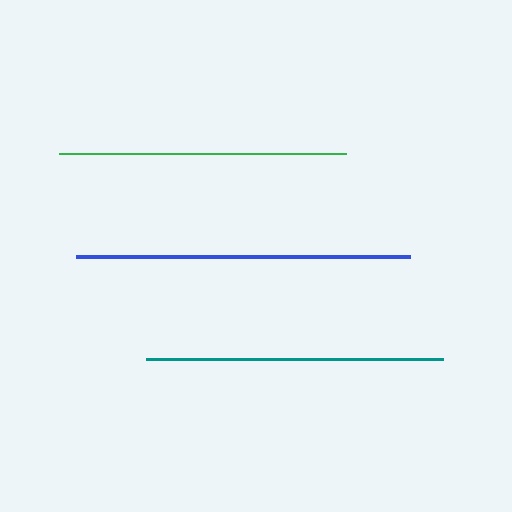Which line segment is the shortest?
The green line is the shortest at approximately 287 pixels.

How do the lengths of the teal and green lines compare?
The teal and green lines are approximately the same length.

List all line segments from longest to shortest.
From longest to shortest: blue, teal, green.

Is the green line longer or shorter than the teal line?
The teal line is longer than the green line.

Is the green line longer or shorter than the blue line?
The blue line is longer than the green line.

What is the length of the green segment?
The green segment is approximately 287 pixels long.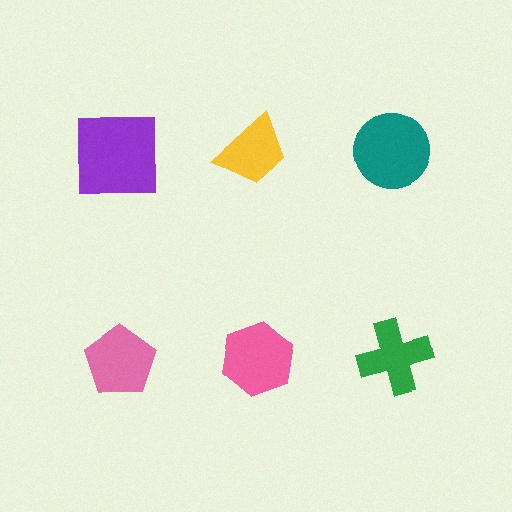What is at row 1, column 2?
A yellow trapezoid.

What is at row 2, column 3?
A green cross.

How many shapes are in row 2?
3 shapes.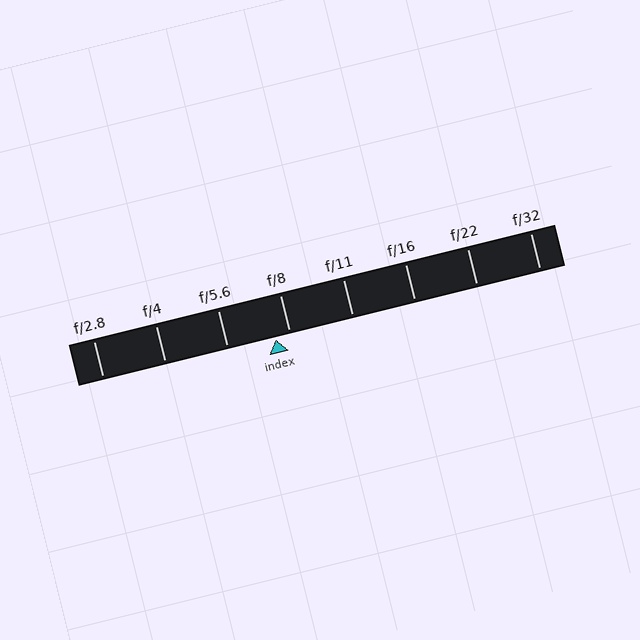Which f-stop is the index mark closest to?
The index mark is closest to f/8.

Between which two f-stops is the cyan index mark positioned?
The index mark is between f/5.6 and f/8.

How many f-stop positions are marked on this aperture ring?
There are 8 f-stop positions marked.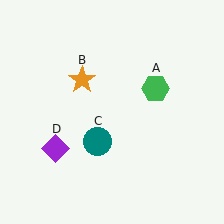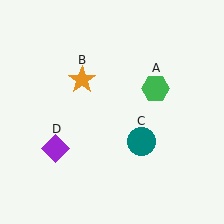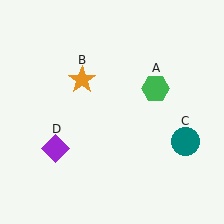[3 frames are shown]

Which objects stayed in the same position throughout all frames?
Green hexagon (object A) and orange star (object B) and purple diamond (object D) remained stationary.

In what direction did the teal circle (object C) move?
The teal circle (object C) moved right.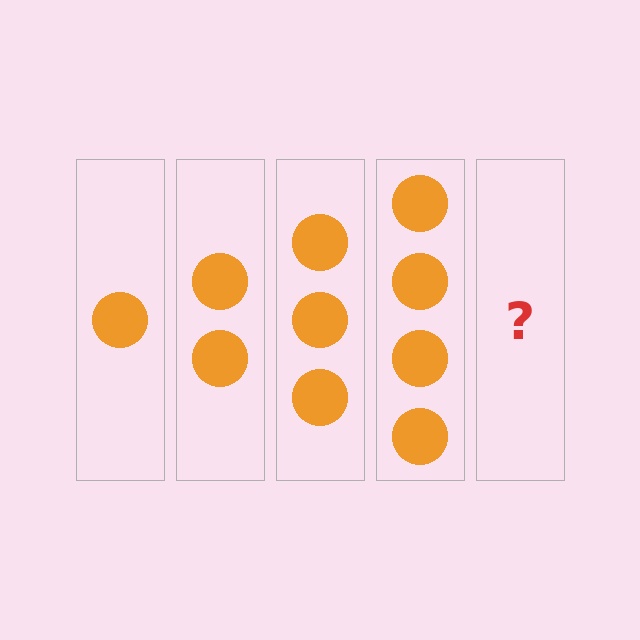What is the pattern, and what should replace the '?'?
The pattern is that each step adds one more circle. The '?' should be 5 circles.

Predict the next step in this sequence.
The next step is 5 circles.